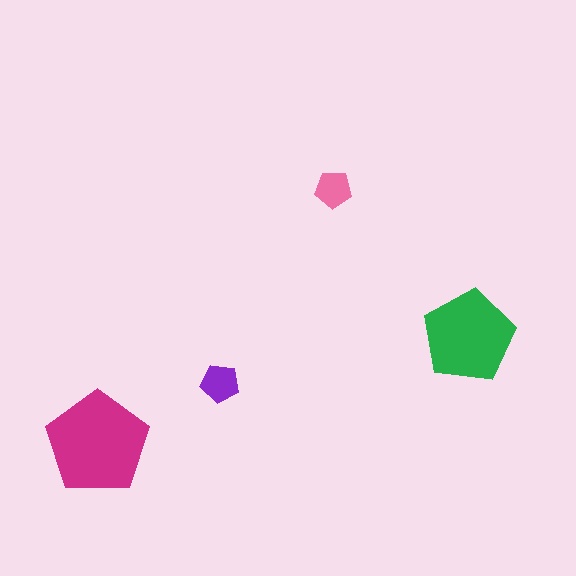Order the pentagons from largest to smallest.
the magenta one, the green one, the purple one, the pink one.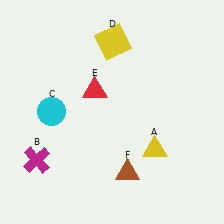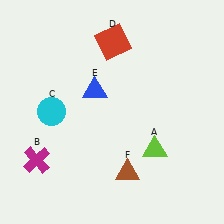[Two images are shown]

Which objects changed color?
A changed from yellow to lime. D changed from yellow to red. E changed from red to blue.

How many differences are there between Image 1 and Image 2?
There are 3 differences between the two images.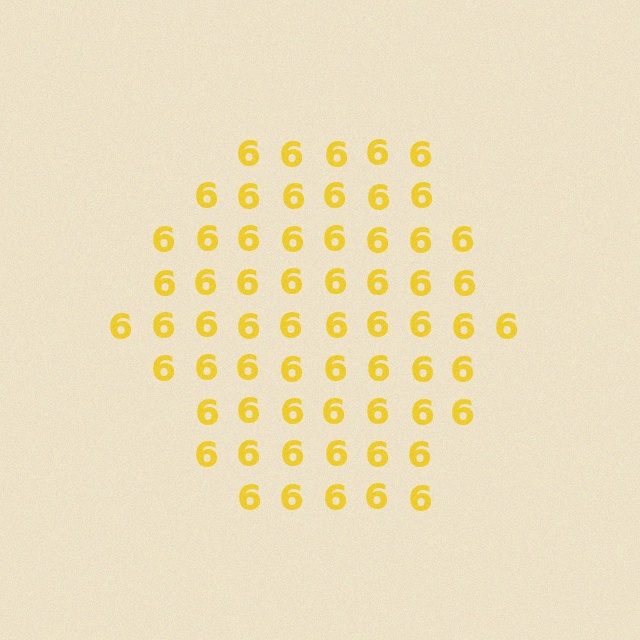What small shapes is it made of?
It is made of small digit 6's.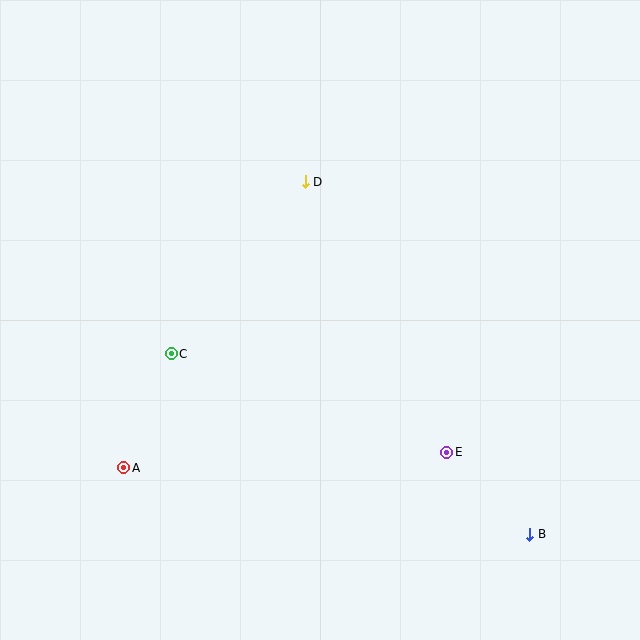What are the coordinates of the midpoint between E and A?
The midpoint between E and A is at (285, 460).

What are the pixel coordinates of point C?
Point C is at (171, 354).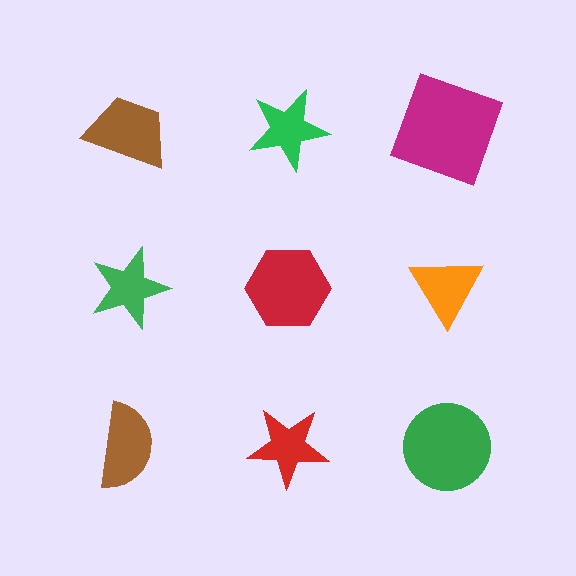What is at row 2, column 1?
A green star.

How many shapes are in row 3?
3 shapes.